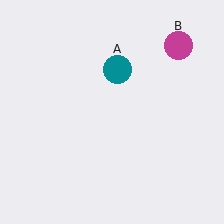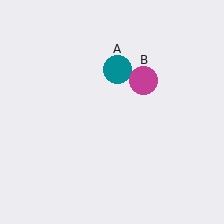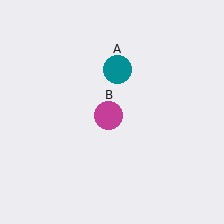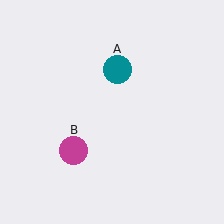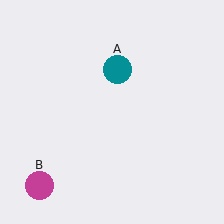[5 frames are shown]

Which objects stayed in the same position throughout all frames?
Teal circle (object A) remained stationary.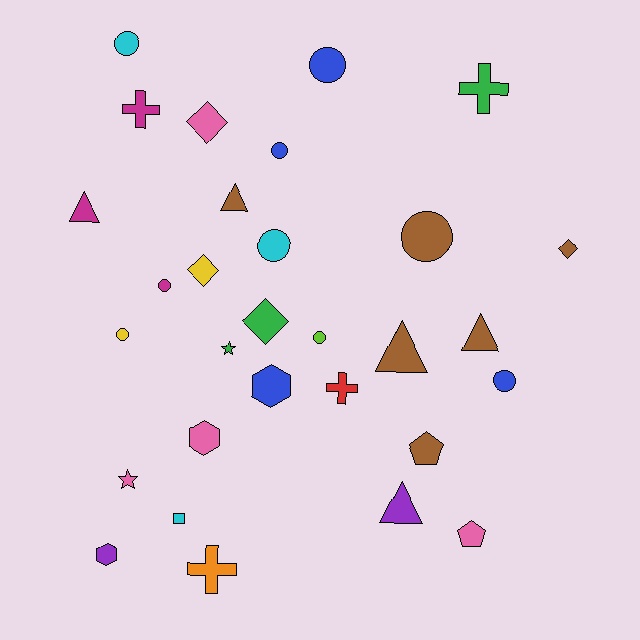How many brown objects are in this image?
There are 6 brown objects.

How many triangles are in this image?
There are 5 triangles.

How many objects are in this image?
There are 30 objects.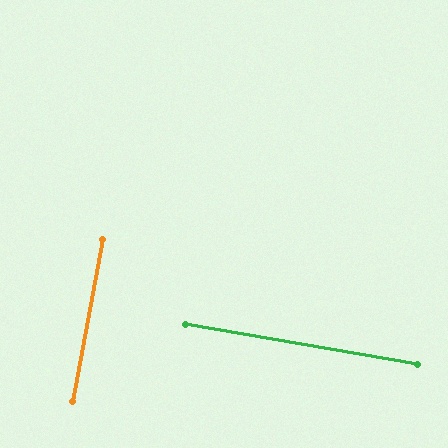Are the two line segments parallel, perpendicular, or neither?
Perpendicular — they meet at approximately 89°.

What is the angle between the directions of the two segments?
Approximately 89 degrees.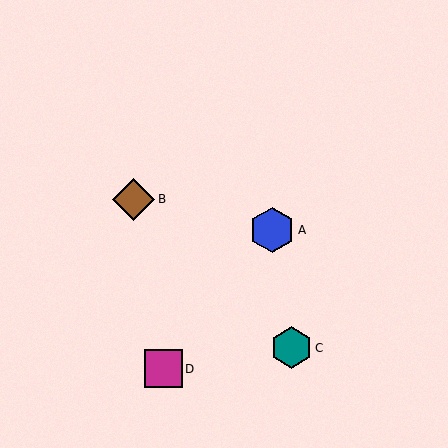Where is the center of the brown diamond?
The center of the brown diamond is at (134, 199).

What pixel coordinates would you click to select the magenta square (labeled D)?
Click at (163, 369) to select the magenta square D.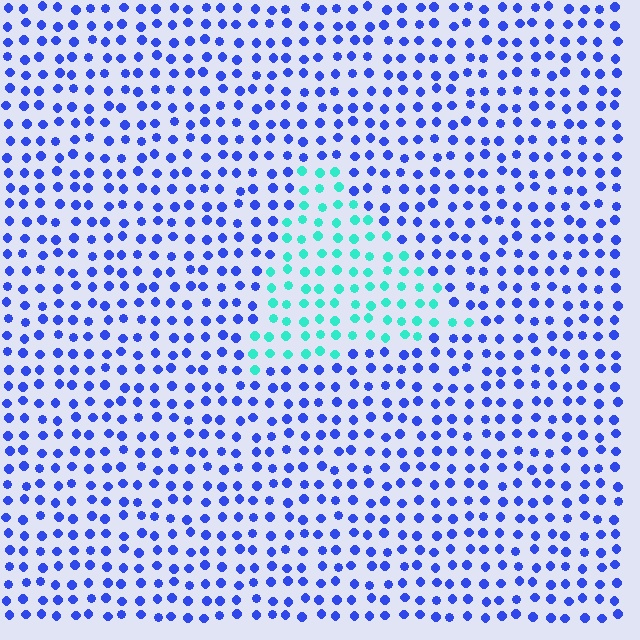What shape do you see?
I see a triangle.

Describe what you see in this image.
The image is filled with small blue elements in a uniform arrangement. A triangle-shaped region is visible where the elements are tinted to a slightly different hue, forming a subtle color boundary.